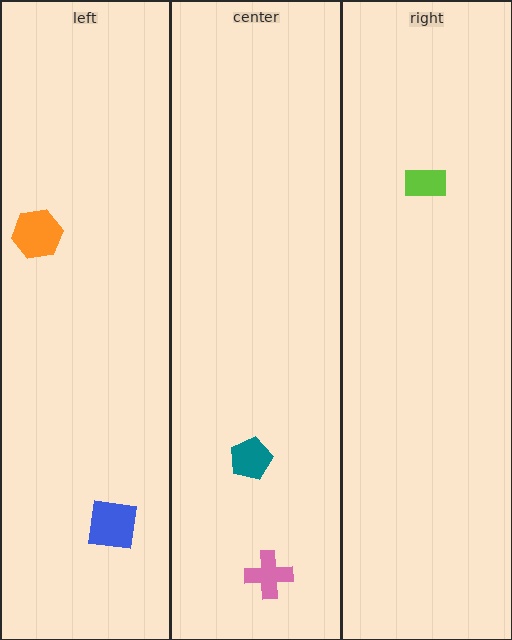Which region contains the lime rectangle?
The right region.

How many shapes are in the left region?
2.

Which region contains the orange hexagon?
The left region.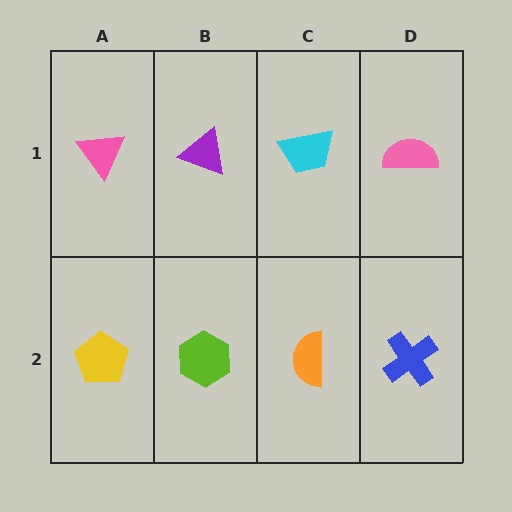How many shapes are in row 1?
4 shapes.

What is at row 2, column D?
A blue cross.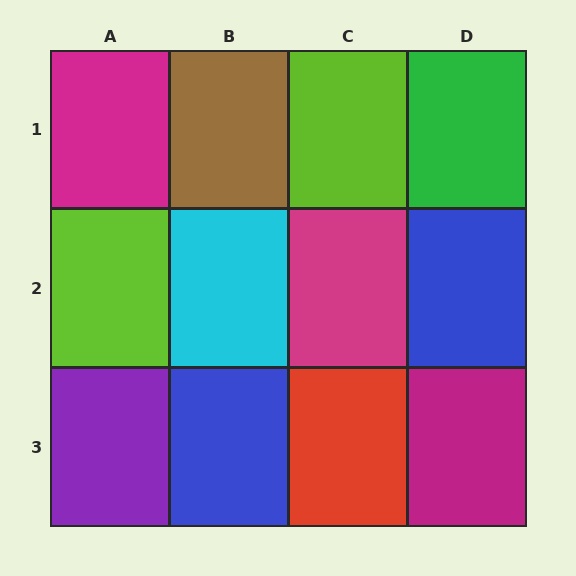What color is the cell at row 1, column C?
Lime.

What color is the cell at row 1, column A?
Magenta.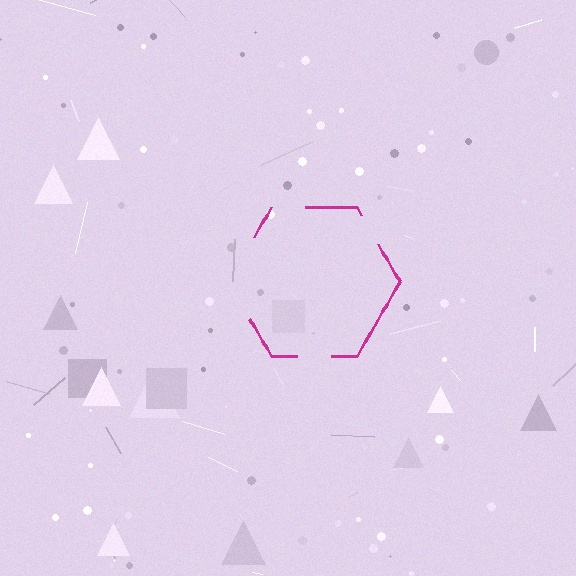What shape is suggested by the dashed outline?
The dashed outline suggests a hexagon.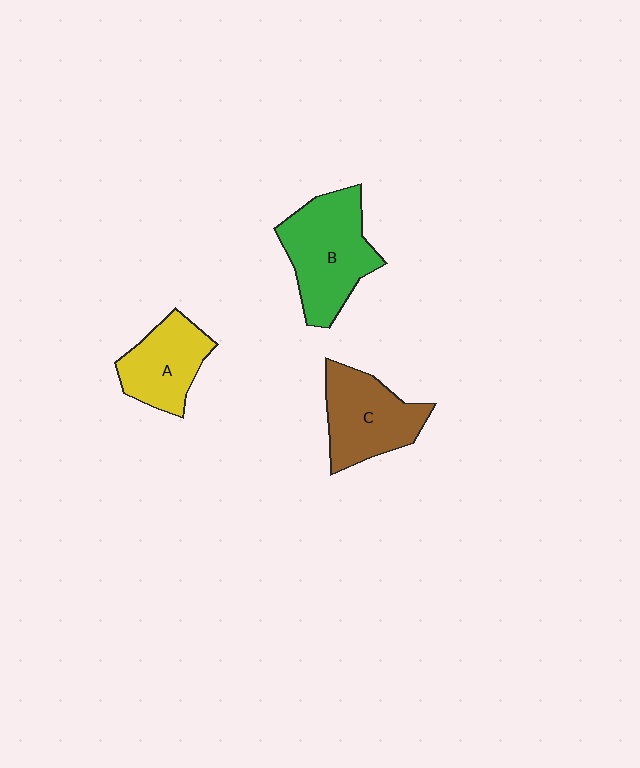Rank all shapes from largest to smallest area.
From largest to smallest: B (green), C (brown), A (yellow).